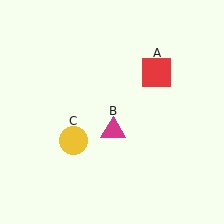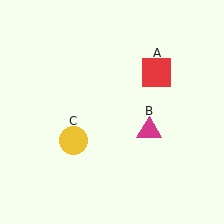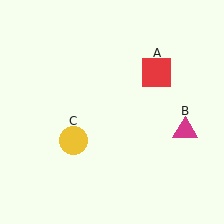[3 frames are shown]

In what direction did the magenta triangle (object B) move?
The magenta triangle (object B) moved right.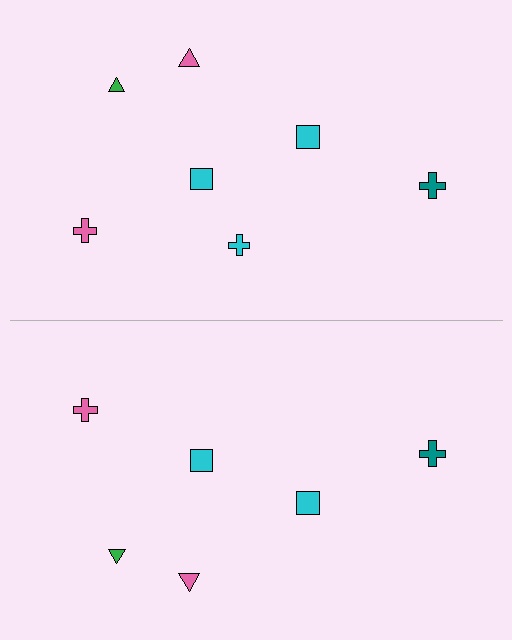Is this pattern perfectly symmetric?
No, the pattern is not perfectly symmetric. A cyan cross is missing from the bottom side.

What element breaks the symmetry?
A cyan cross is missing from the bottom side.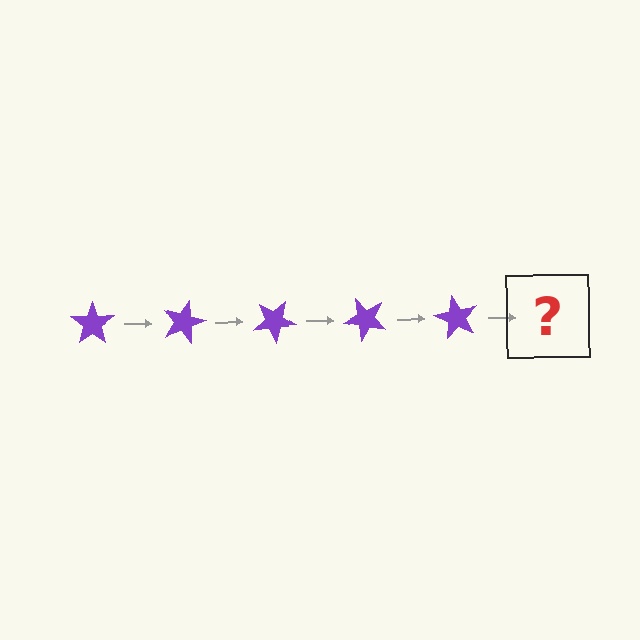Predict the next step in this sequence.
The next step is a purple star rotated 75 degrees.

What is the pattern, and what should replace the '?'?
The pattern is that the star rotates 15 degrees each step. The '?' should be a purple star rotated 75 degrees.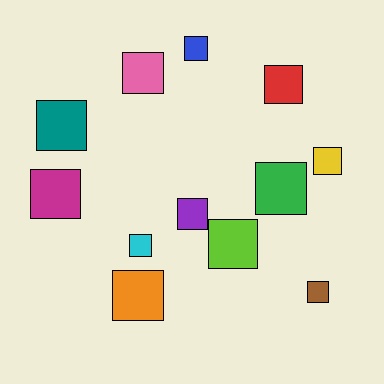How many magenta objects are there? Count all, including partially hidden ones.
There is 1 magenta object.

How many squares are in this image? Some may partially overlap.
There are 12 squares.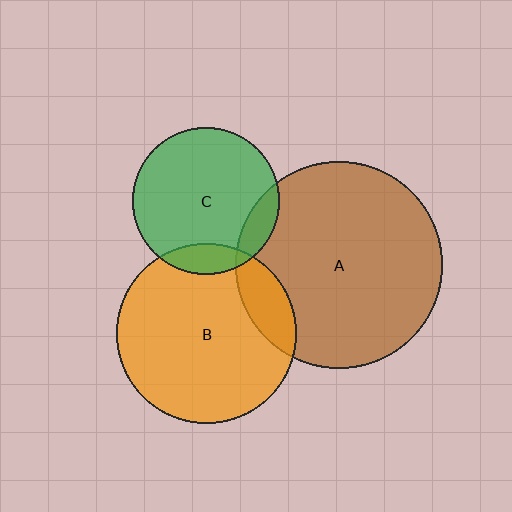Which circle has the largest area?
Circle A (brown).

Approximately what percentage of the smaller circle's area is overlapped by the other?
Approximately 10%.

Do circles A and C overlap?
Yes.